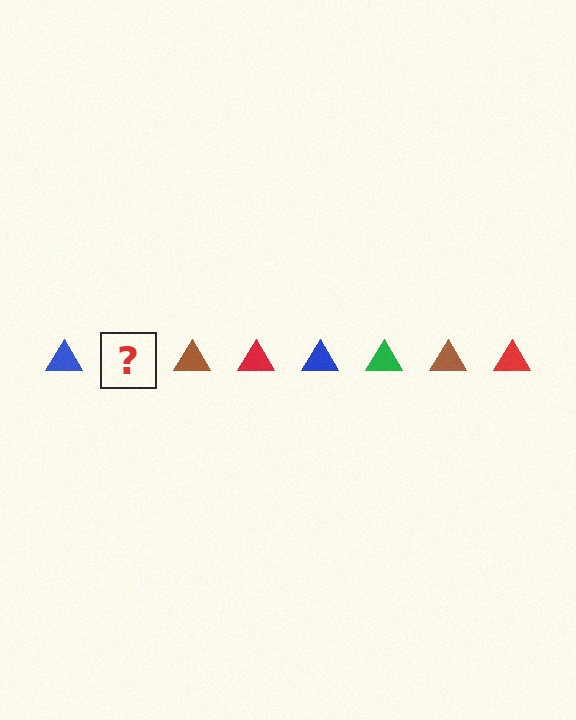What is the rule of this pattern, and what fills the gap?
The rule is that the pattern cycles through blue, green, brown, red triangles. The gap should be filled with a green triangle.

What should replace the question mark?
The question mark should be replaced with a green triangle.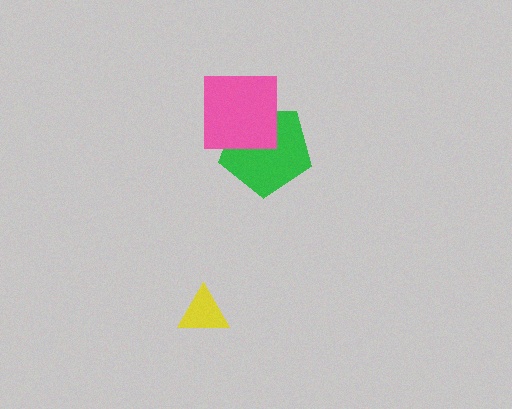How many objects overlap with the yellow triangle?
0 objects overlap with the yellow triangle.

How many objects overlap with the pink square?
1 object overlaps with the pink square.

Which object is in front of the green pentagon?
The pink square is in front of the green pentagon.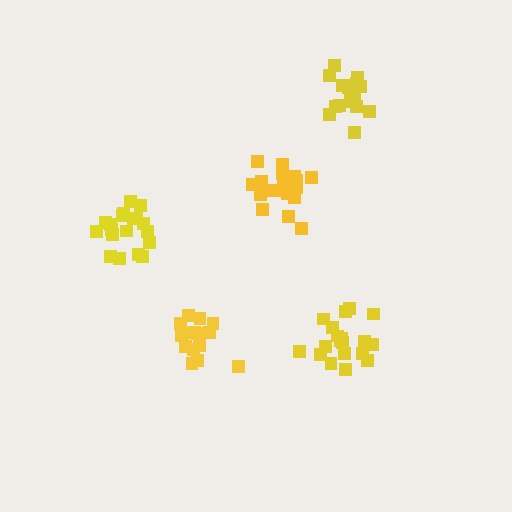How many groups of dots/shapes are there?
There are 5 groups.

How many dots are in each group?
Group 1: 18 dots, Group 2: 19 dots, Group 3: 19 dots, Group 4: 20 dots, Group 5: 15 dots (91 total).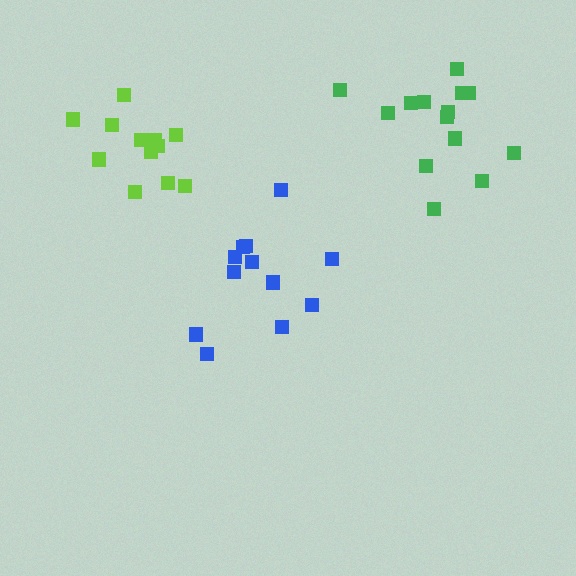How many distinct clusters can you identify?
There are 3 distinct clusters.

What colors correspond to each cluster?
The clusters are colored: blue, green, lime.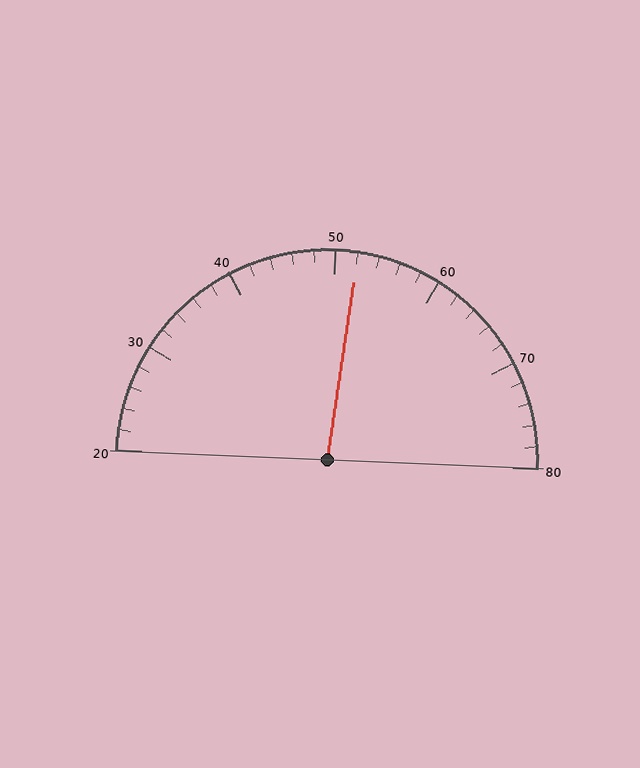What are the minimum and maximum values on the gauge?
The gauge ranges from 20 to 80.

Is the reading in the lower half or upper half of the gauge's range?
The reading is in the upper half of the range (20 to 80).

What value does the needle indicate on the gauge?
The needle indicates approximately 52.